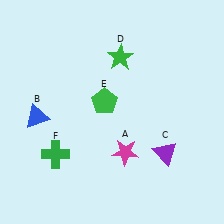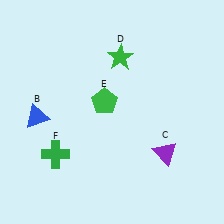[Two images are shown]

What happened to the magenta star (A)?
The magenta star (A) was removed in Image 2. It was in the bottom-right area of Image 1.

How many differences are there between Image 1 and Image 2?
There is 1 difference between the two images.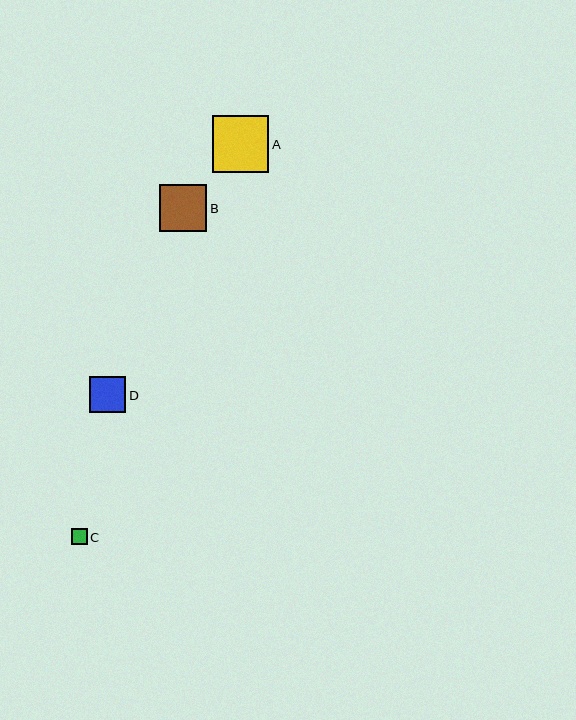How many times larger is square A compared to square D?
Square A is approximately 1.5 times the size of square D.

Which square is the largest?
Square A is the largest with a size of approximately 56 pixels.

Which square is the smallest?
Square C is the smallest with a size of approximately 15 pixels.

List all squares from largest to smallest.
From largest to smallest: A, B, D, C.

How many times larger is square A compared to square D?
Square A is approximately 1.5 times the size of square D.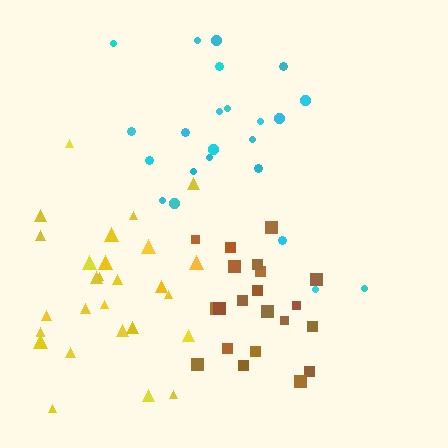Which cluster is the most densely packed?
Brown.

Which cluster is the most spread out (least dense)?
Cyan.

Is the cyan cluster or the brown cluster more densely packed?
Brown.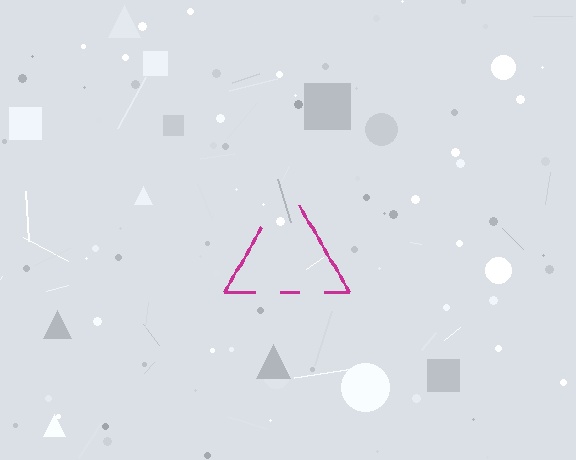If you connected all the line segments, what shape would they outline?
They would outline a triangle.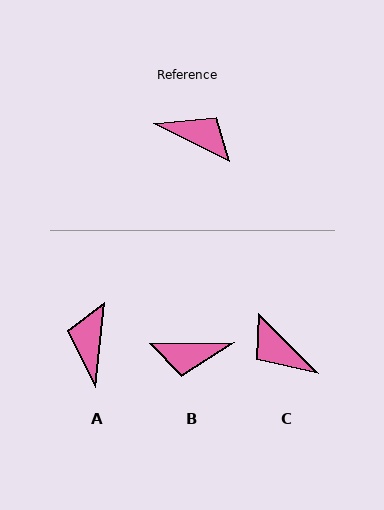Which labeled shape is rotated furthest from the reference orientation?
C, about 162 degrees away.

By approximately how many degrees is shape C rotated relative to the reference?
Approximately 162 degrees counter-clockwise.